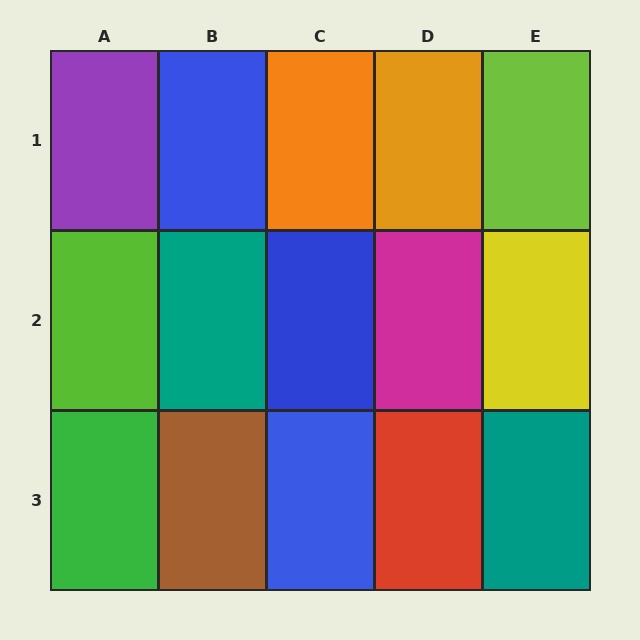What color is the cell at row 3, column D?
Red.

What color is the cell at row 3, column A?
Green.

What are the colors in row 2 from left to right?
Lime, teal, blue, magenta, yellow.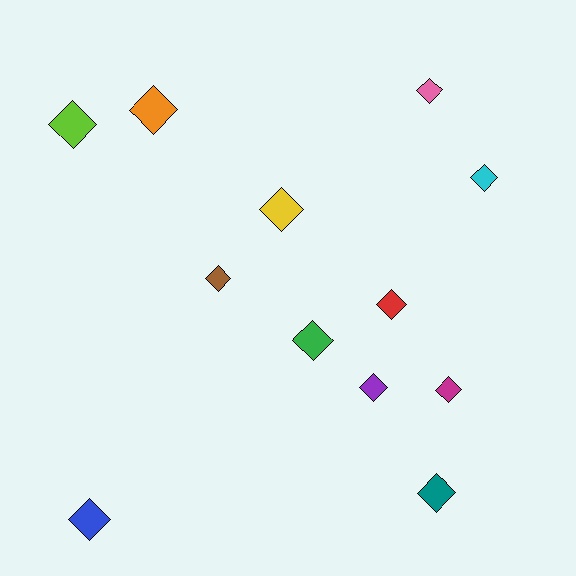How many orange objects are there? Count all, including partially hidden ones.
There is 1 orange object.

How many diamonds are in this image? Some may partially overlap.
There are 12 diamonds.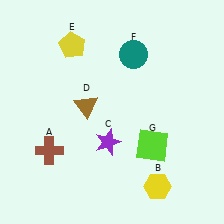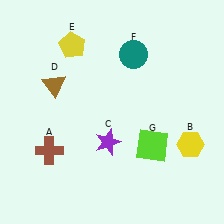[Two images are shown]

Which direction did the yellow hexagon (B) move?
The yellow hexagon (B) moved up.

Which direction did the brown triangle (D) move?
The brown triangle (D) moved left.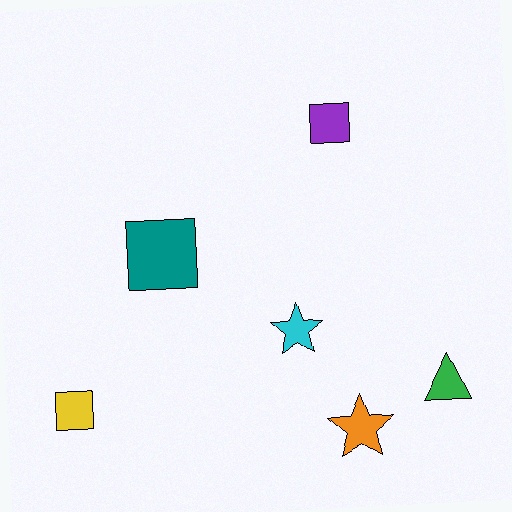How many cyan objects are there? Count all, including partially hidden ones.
There is 1 cyan object.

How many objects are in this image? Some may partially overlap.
There are 6 objects.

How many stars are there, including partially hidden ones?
There are 2 stars.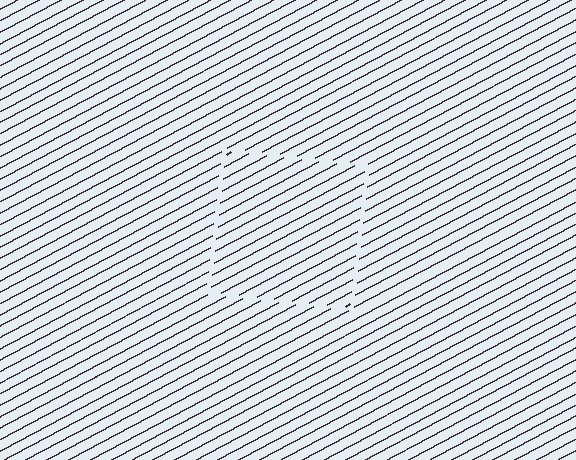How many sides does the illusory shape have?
4 sides — the line-ends trace a square.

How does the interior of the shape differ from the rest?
The interior of the shape contains the same grating, shifted by half a period — the contour is defined by the phase discontinuity where line-ends from the inner and outer gratings abut.